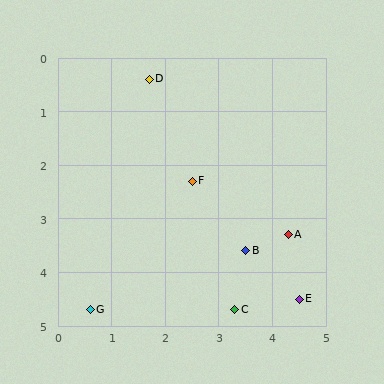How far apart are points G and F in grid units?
Points G and F are about 3.1 grid units apart.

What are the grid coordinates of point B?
Point B is at approximately (3.5, 3.6).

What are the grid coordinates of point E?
Point E is at approximately (4.5, 4.5).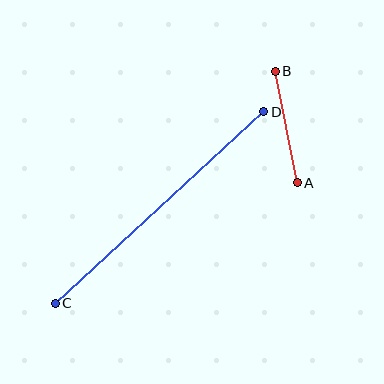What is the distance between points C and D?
The distance is approximately 283 pixels.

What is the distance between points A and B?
The distance is approximately 114 pixels.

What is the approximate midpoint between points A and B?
The midpoint is at approximately (286, 127) pixels.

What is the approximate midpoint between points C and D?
The midpoint is at approximately (160, 208) pixels.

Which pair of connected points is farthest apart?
Points C and D are farthest apart.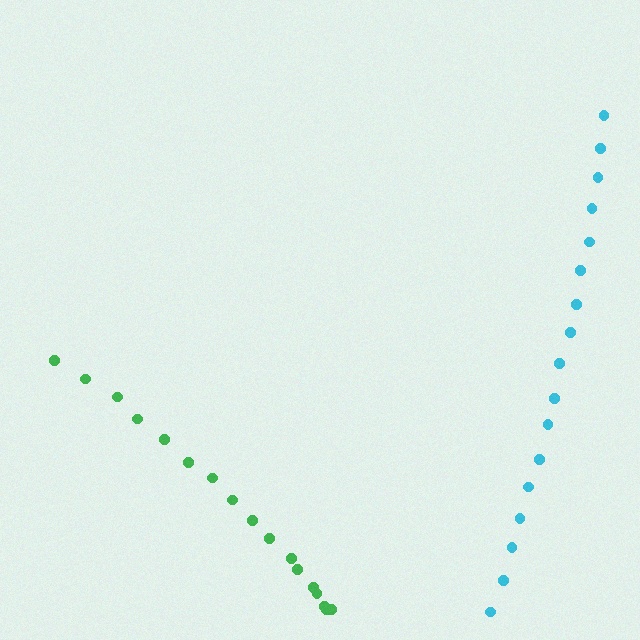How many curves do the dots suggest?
There are 2 distinct paths.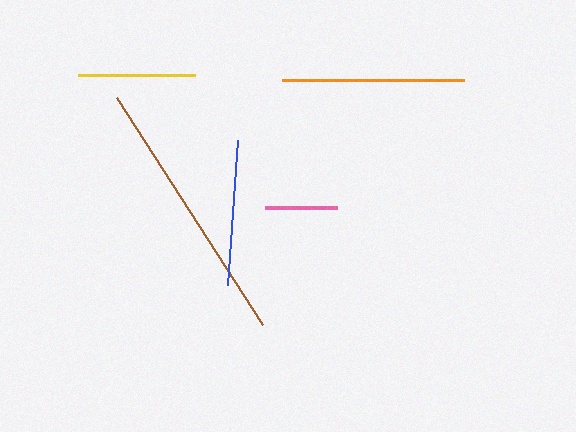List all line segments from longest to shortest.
From longest to shortest: brown, orange, blue, yellow, pink.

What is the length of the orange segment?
The orange segment is approximately 182 pixels long.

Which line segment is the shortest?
The pink line is the shortest at approximately 72 pixels.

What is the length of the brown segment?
The brown segment is approximately 269 pixels long.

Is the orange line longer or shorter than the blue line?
The orange line is longer than the blue line.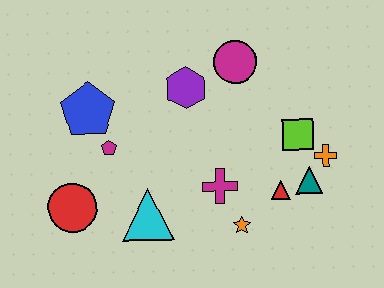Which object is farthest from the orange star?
The blue pentagon is farthest from the orange star.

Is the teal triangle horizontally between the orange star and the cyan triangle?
No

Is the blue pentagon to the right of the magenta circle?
No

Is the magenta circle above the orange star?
Yes